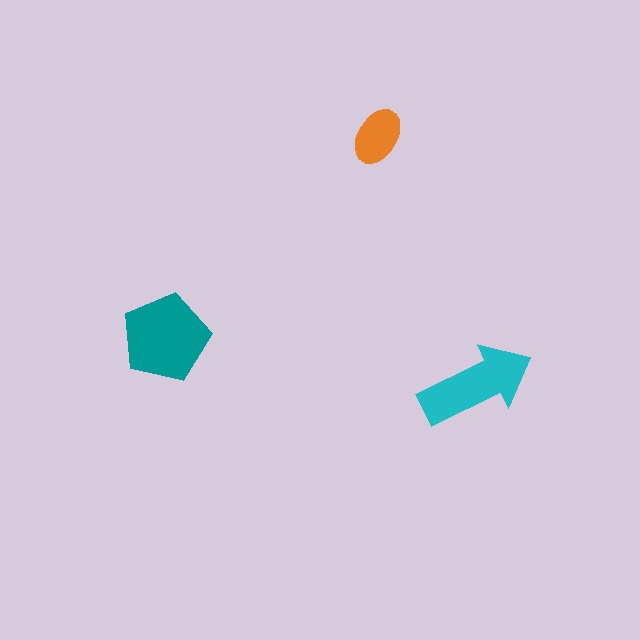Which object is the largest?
The teal pentagon.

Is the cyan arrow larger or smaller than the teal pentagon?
Smaller.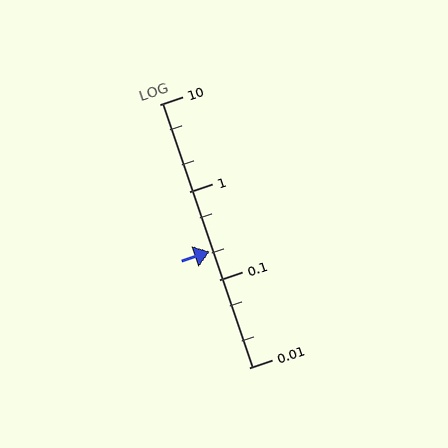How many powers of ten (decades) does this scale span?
The scale spans 3 decades, from 0.01 to 10.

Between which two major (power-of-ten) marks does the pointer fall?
The pointer is between 0.1 and 1.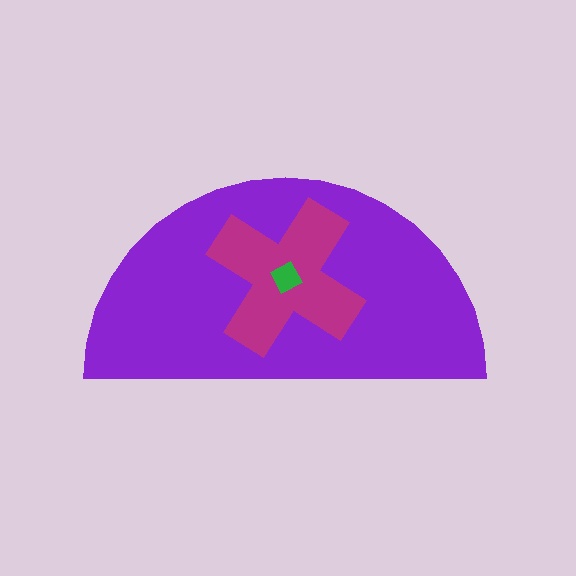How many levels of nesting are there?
3.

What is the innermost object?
The green square.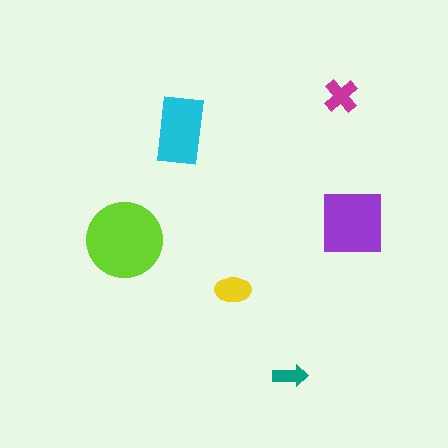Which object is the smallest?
The teal arrow.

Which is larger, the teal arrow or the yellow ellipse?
The yellow ellipse.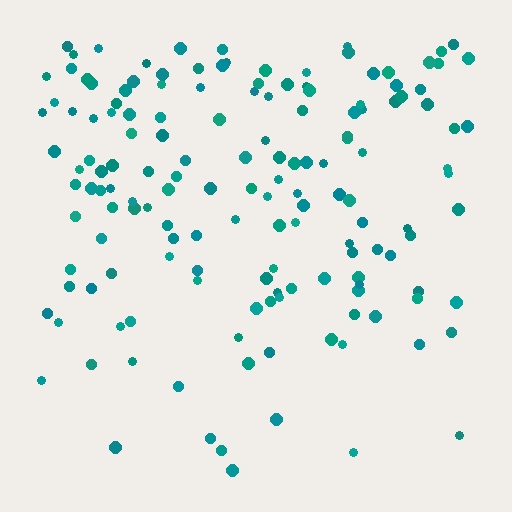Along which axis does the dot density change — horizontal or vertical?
Vertical.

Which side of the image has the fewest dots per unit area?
The bottom.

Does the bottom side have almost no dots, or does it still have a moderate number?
Still a moderate number, just noticeably fewer than the top.